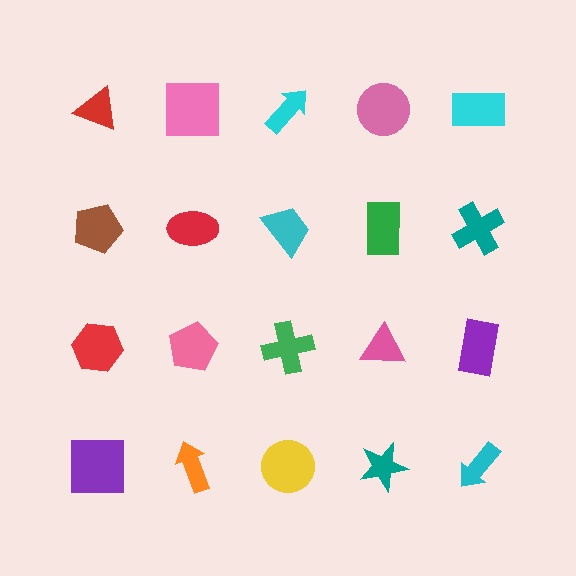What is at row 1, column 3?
A cyan arrow.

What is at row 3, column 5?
A purple rectangle.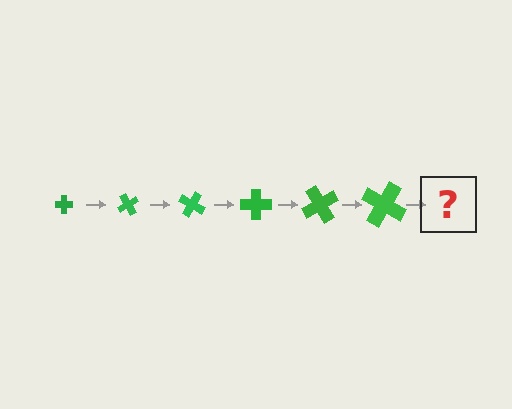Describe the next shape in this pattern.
It should be a cross, larger than the previous one and rotated 360 degrees from the start.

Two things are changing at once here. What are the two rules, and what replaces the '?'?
The two rules are that the cross grows larger each step and it rotates 60 degrees each step. The '?' should be a cross, larger than the previous one and rotated 360 degrees from the start.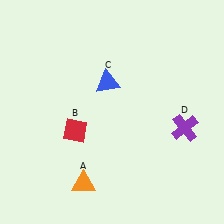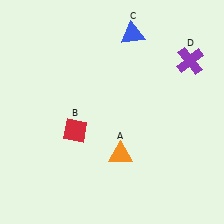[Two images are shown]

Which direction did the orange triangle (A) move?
The orange triangle (A) moved right.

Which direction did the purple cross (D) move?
The purple cross (D) moved up.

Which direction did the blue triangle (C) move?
The blue triangle (C) moved up.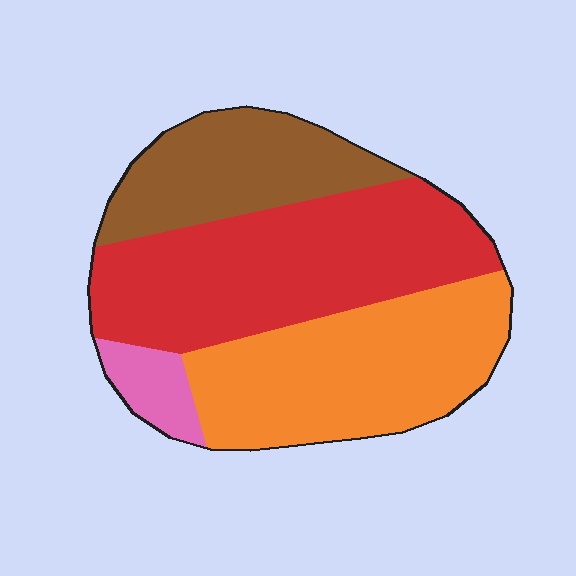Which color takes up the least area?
Pink, at roughly 5%.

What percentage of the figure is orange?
Orange takes up between a third and a half of the figure.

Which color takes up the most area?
Red, at roughly 40%.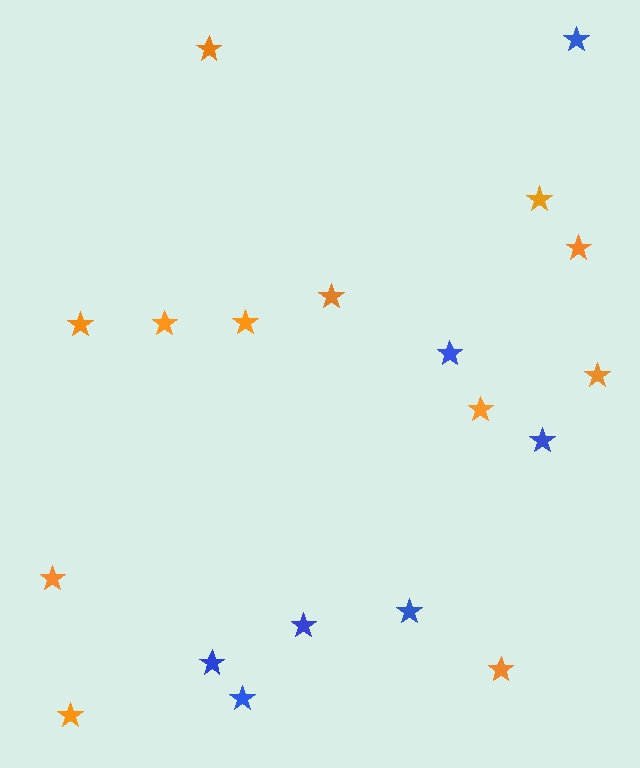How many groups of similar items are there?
There are 2 groups: one group of blue stars (7) and one group of orange stars (12).